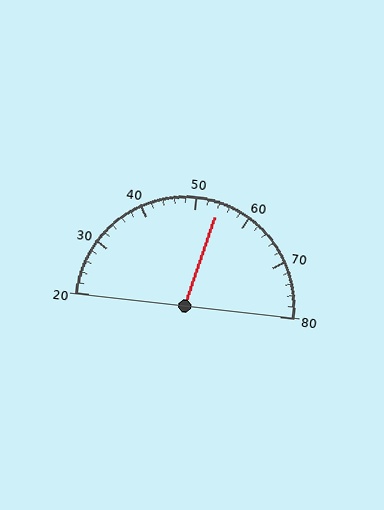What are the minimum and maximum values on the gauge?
The gauge ranges from 20 to 80.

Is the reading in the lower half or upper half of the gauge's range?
The reading is in the upper half of the range (20 to 80).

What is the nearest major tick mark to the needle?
The nearest major tick mark is 50.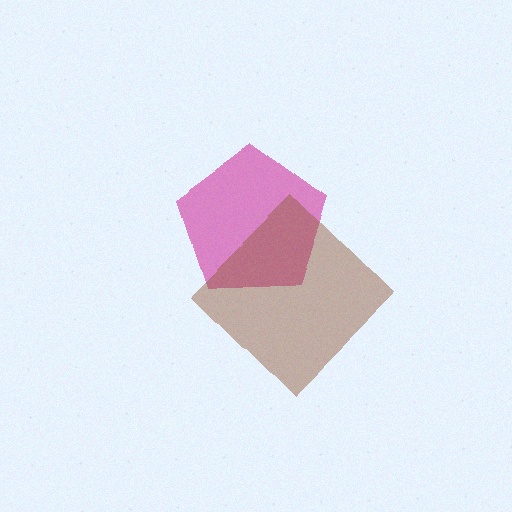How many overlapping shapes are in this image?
There are 2 overlapping shapes in the image.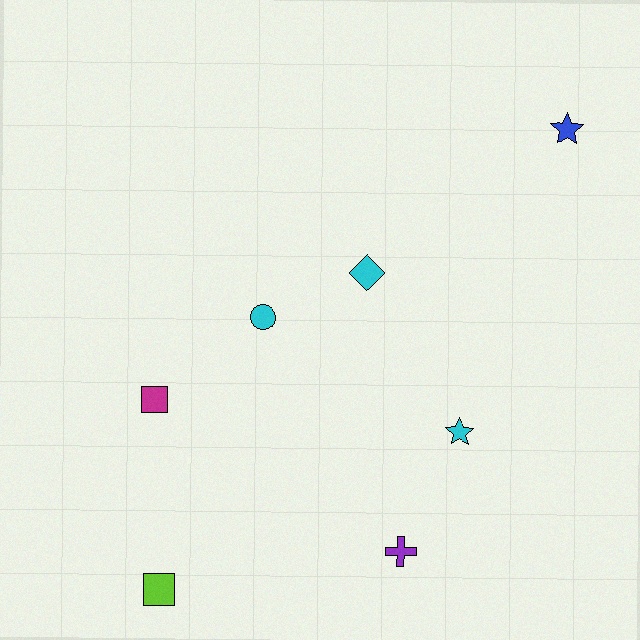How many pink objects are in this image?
There are no pink objects.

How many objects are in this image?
There are 7 objects.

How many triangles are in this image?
There are no triangles.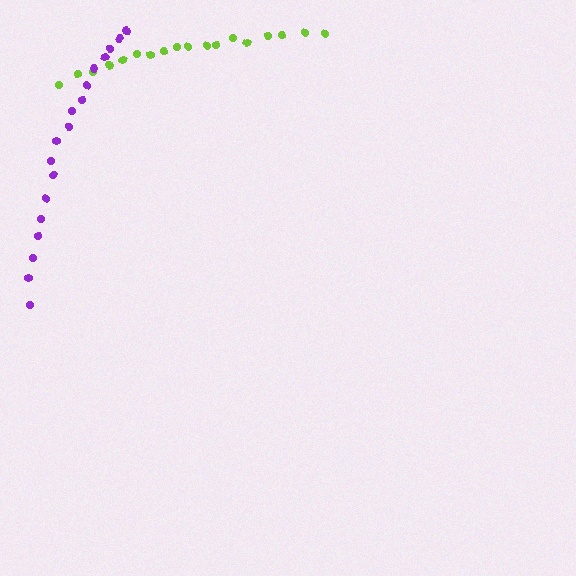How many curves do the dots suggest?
There are 2 distinct paths.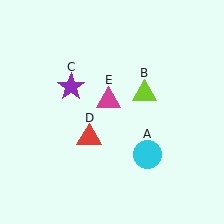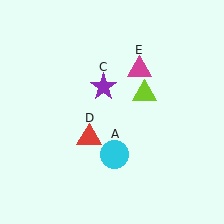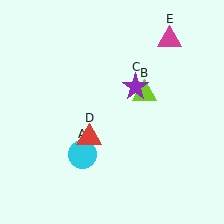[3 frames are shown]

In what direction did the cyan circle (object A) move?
The cyan circle (object A) moved left.